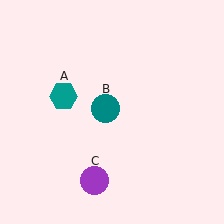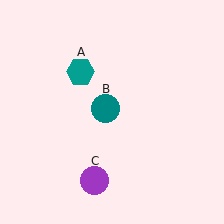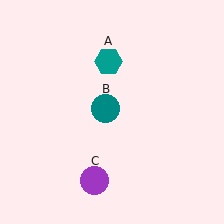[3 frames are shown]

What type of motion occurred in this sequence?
The teal hexagon (object A) rotated clockwise around the center of the scene.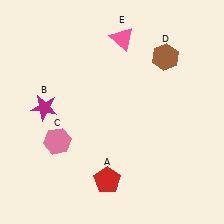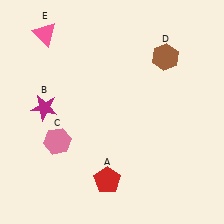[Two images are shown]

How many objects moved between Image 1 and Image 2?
1 object moved between the two images.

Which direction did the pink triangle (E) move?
The pink triangle (E) moved left.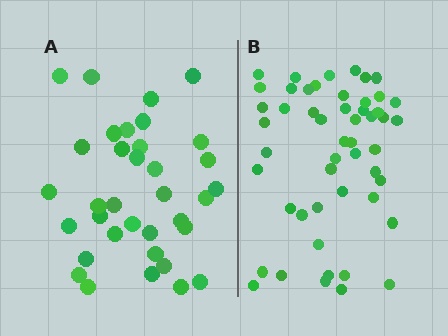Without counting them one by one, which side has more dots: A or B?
Region B (the right region) has more dots.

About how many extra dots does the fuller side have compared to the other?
Region B has approximately 15 more dots than region A.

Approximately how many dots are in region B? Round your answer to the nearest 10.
About 50 dots. (The exact count is 51, which rounds to 50.)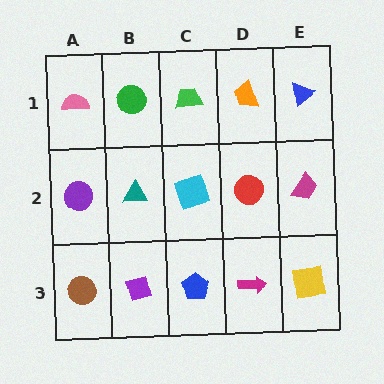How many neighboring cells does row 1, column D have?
3.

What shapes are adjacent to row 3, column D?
A red circle (row 2, column D), a blue pentagon (row 3, column C), a yellow square (row 3, column E).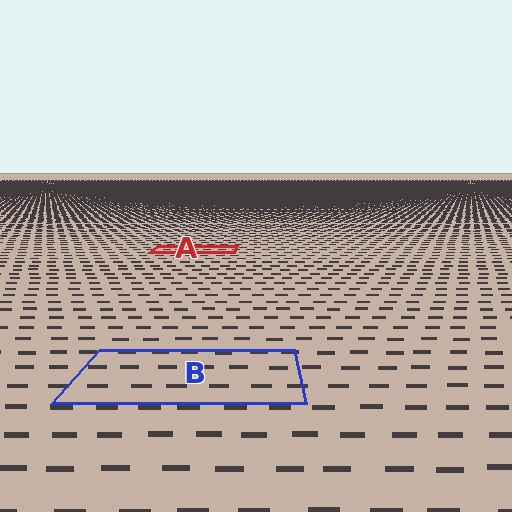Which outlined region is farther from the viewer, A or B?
Region A is farther from the viewer — the texture elements inside it appear smaller and more densely packed.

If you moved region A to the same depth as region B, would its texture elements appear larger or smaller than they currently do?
They would appear larger. At a closer depth, the same texture elements are projected at a bigger on-screen size.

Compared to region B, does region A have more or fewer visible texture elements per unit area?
Region A has more texture elements per unit area — they are packed more densely because it is farther away.